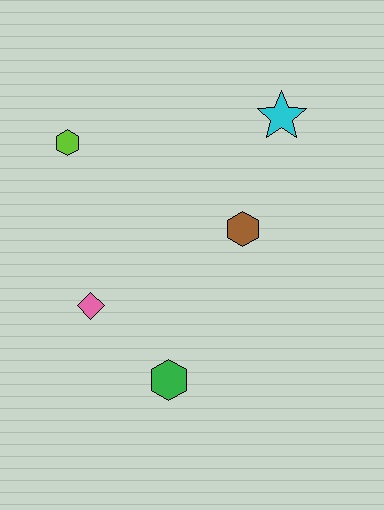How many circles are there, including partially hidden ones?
There are no circles.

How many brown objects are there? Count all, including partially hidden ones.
There is 1 brown object.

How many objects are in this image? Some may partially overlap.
There are 5 objects.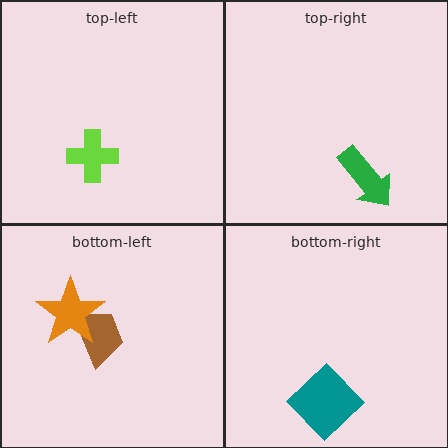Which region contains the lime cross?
The top-left region.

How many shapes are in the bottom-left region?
2.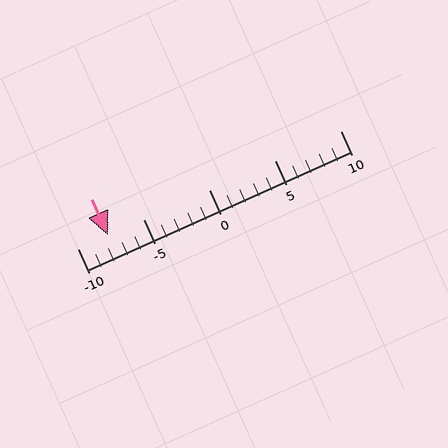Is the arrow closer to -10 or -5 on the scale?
The arrow is closer to -10.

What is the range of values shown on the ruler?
The ruler shows values from -10 to 10.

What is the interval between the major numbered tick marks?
The major tick marks are spaced 5 units apart.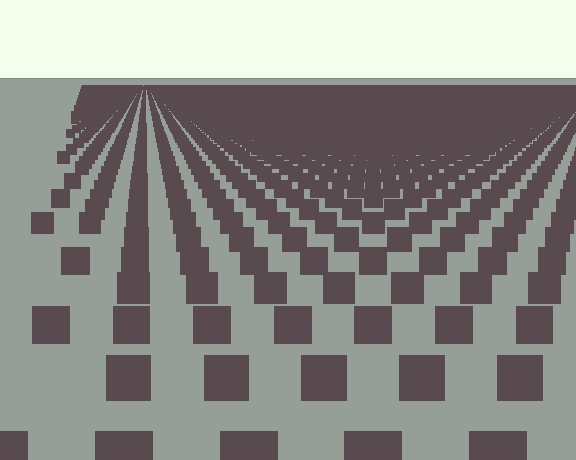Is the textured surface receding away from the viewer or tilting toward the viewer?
The surface is receding away from the viewer. Texture elements get smaller and denser toward the top.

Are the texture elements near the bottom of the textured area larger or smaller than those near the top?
Larger. Near the bottom, elements are closer to the viewer and appear at a bigger on-screen size.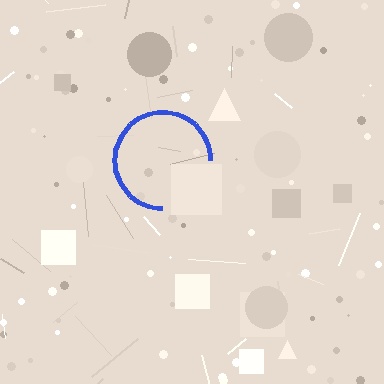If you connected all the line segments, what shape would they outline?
They would outline a circle.